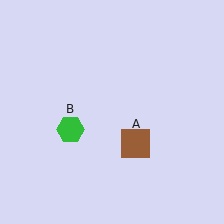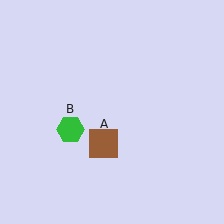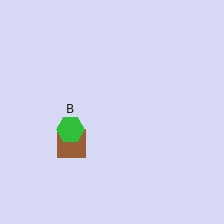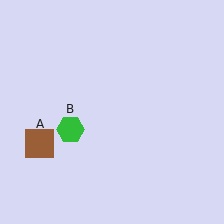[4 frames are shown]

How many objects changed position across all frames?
1 object changed position: brown square (object A).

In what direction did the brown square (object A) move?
The brown square (object A) moved left.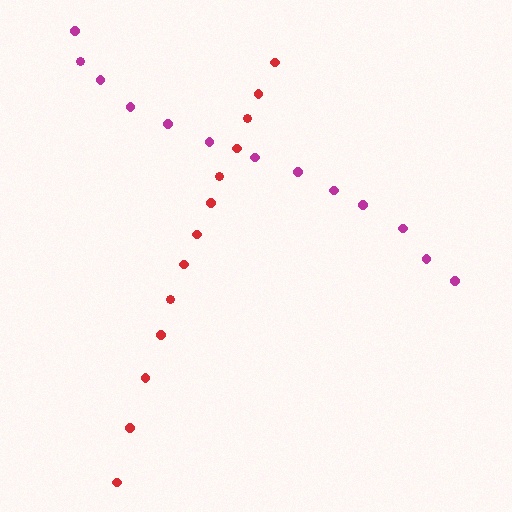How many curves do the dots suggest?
There are 2 distinct paths.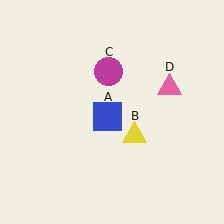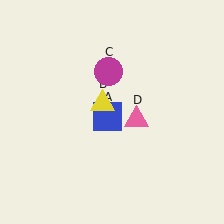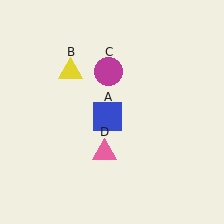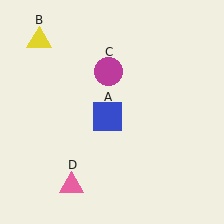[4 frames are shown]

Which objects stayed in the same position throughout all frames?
Blue square (object A) and magenta circle (object C) remained stationary.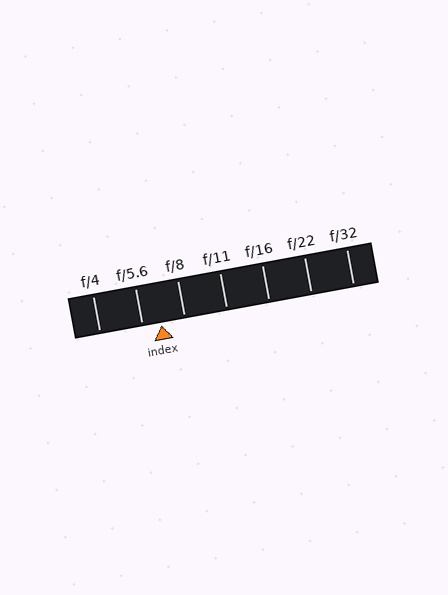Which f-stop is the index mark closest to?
The index mark is closest to f/5.6.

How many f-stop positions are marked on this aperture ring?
There are 7 f-stop positions marked.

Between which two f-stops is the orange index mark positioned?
The index mark is between f/5.6 and f/8.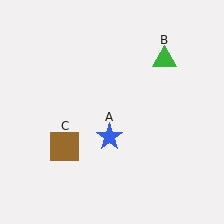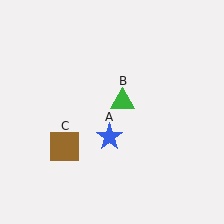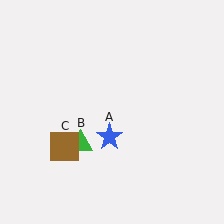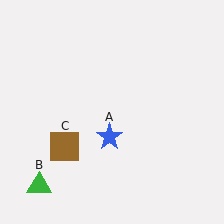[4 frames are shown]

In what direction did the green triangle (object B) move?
The green triangle (object B) moved down and to the left.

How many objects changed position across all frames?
1 object changed position: green triangle (object B).